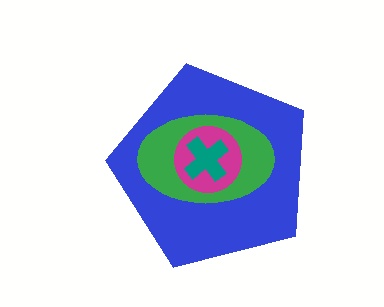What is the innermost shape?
The teal cross.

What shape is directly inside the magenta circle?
The teal cross.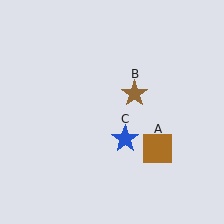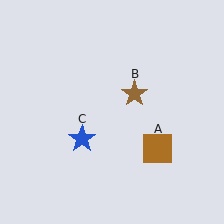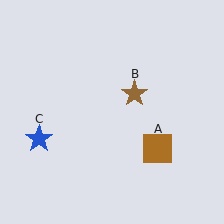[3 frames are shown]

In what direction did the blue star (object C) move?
The blue star (object C) moved left.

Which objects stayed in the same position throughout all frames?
Brown square (object A) and brown star (object B) remained stationary.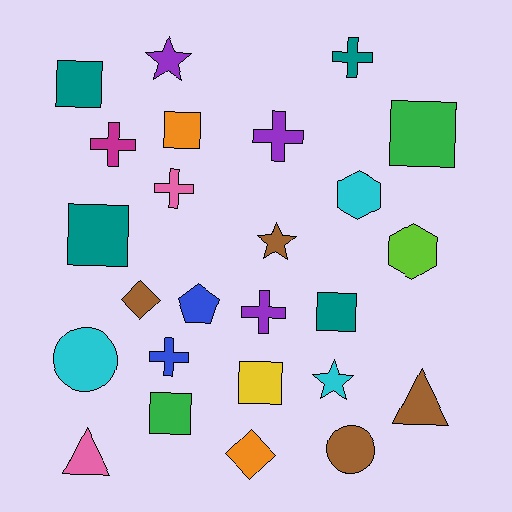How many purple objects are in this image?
There are 3 purple objects.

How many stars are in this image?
There are 3 stars.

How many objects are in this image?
There are 25 objects.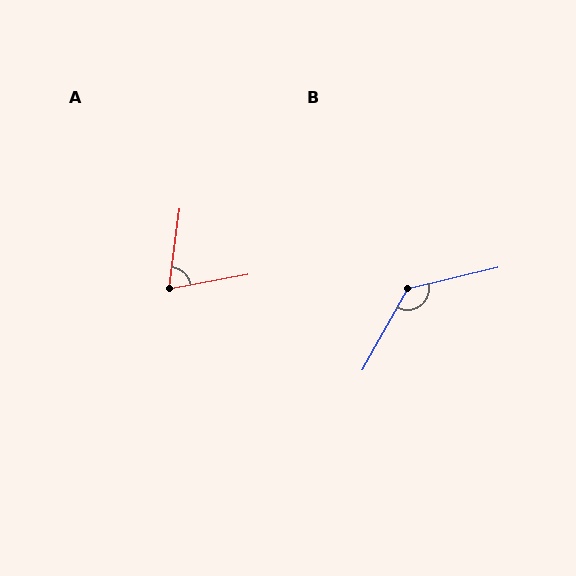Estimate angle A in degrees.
Approximately 72 degrees.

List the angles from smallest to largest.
A (72°), B (133°).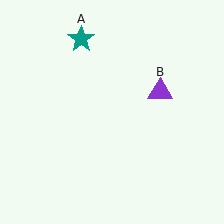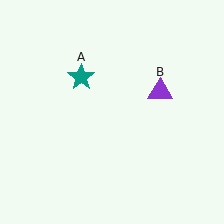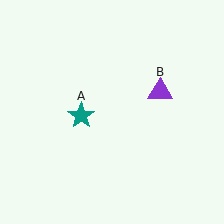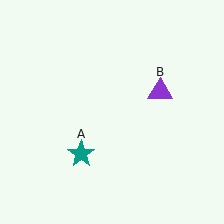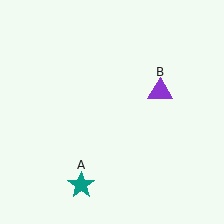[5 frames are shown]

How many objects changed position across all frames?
1 object changed position: teal star (object A).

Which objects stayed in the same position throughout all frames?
Purple triangle (object B) remained stationary.